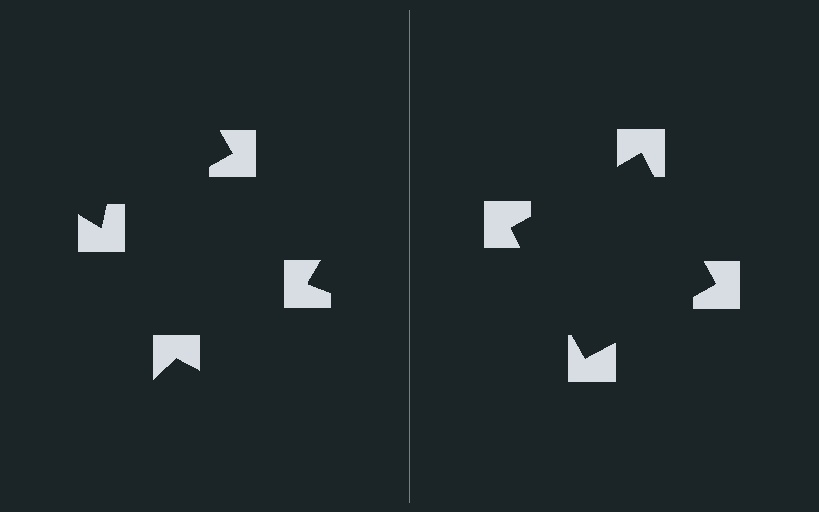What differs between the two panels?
The notched squares are positioned identically on both sides; only the wedge orientations differ. On the right they align to a square; on the left they are misaligned.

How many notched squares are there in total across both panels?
8 — 4 on each side.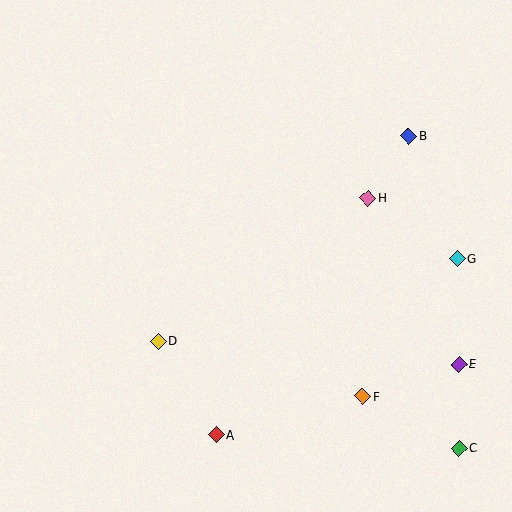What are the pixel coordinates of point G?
Point G is at (457, 259).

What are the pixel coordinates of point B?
Point B is at (408, 136).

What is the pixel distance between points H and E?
The distance between H and E is 189 pixels.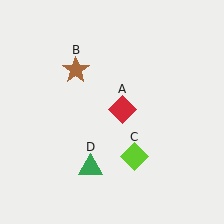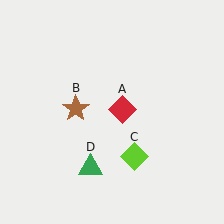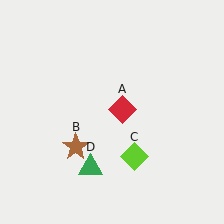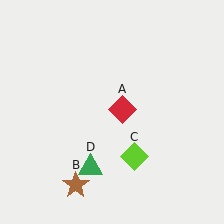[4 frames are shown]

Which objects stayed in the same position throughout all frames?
Red diamond (object A) and lime diamond (object C) and green triangle (object D) remained stationary.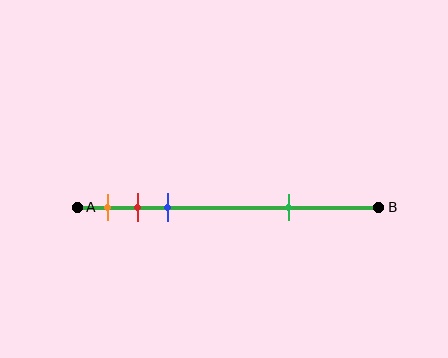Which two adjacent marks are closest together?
The red and blue marks are the closest adjacent pair.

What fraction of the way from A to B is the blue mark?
The blue mark is approximately 30% (0.3) of the way from A to B.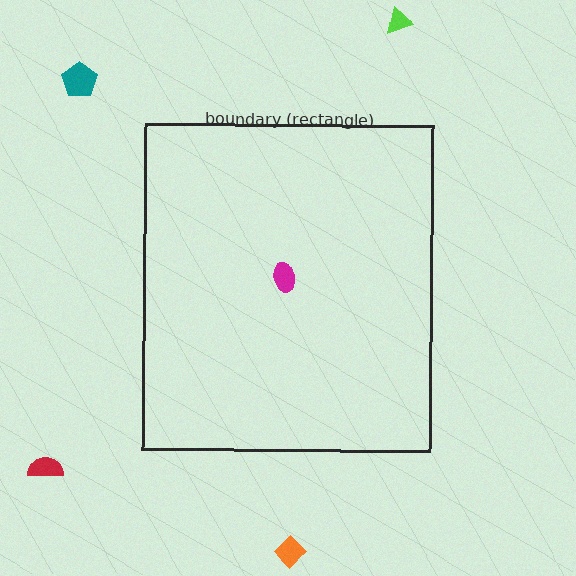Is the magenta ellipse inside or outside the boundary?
Inside.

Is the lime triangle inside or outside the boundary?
Outside.